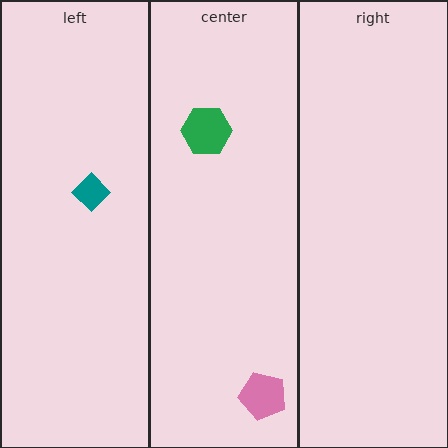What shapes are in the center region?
The pink pentagon, the green hexagon.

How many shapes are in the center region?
2.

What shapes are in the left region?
The teal diamond.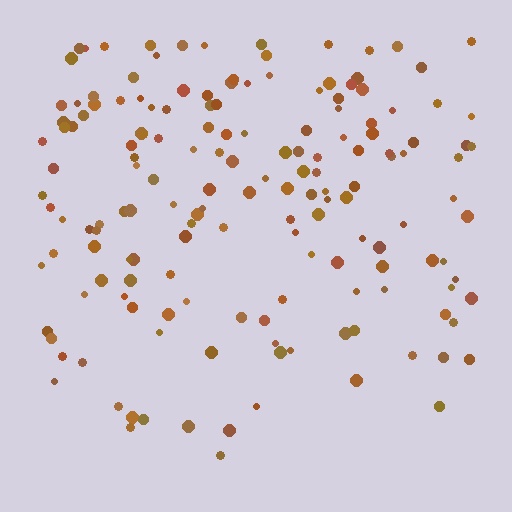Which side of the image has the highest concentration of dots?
The top.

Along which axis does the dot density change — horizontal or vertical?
Vertical.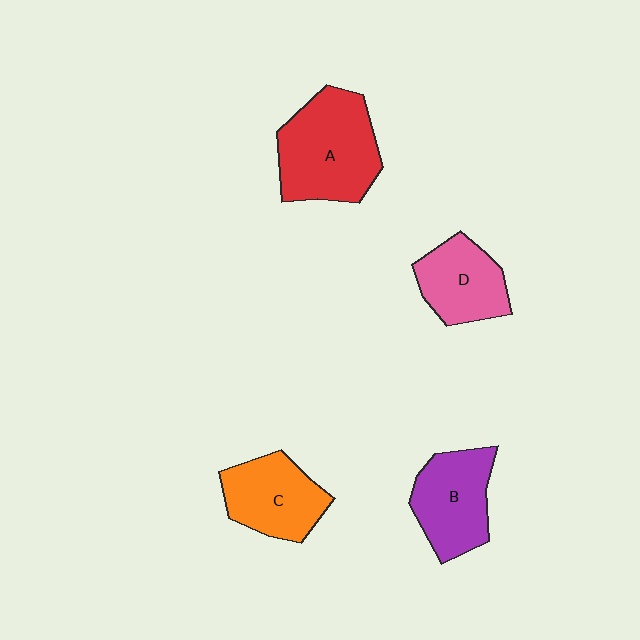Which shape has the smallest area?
Shape D (pink).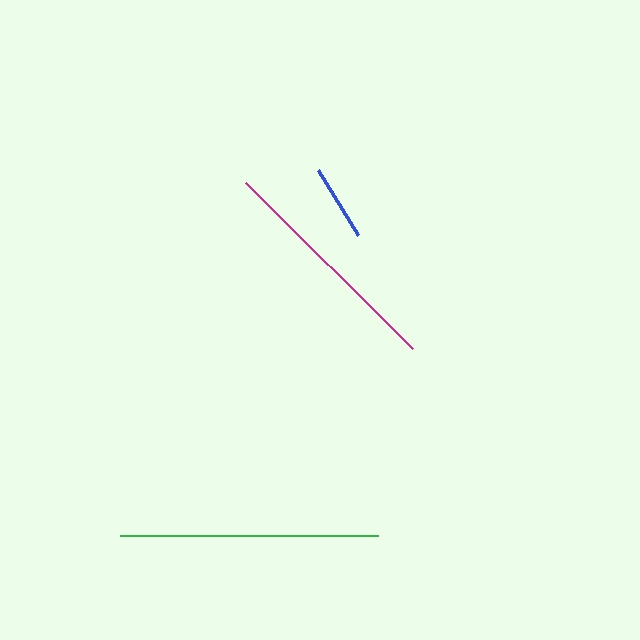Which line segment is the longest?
The green line is the longest at approximately 258 pixels.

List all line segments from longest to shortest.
From longest to shortest: green, magenta, blue.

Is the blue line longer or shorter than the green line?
The green line is longer than the blue line.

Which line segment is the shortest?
The blue line is the shortest at approximately 76 pixels.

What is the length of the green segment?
The green segment is approximately 258 pixels long.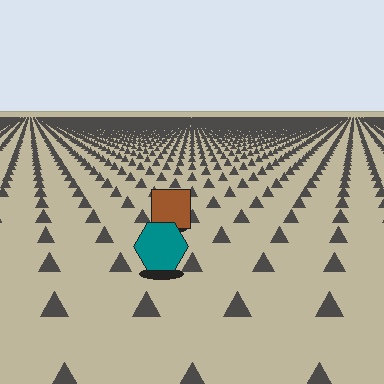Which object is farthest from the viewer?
The brown square is farthest from the viewer. It appears smaller and the ground texture around it is denser.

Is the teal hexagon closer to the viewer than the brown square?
Yes. The teal hexagon is closer — you can tell from the texture gradient: the ground texture is coarser near it.